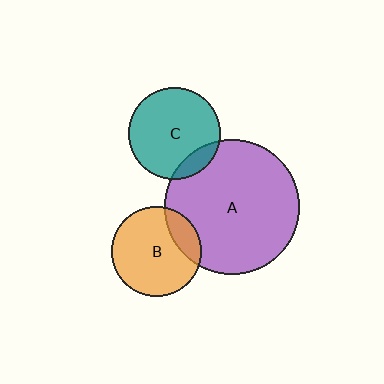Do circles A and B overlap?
Yes.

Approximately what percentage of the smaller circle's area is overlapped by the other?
Approximately 20%.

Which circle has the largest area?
Circle A (purple).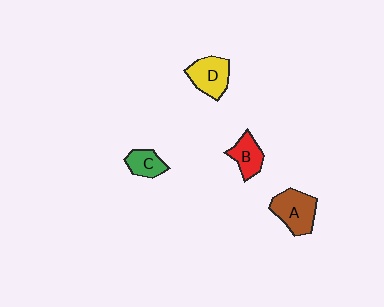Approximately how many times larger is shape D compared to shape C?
Approximately 1.5 times.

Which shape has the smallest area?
Shape C (green).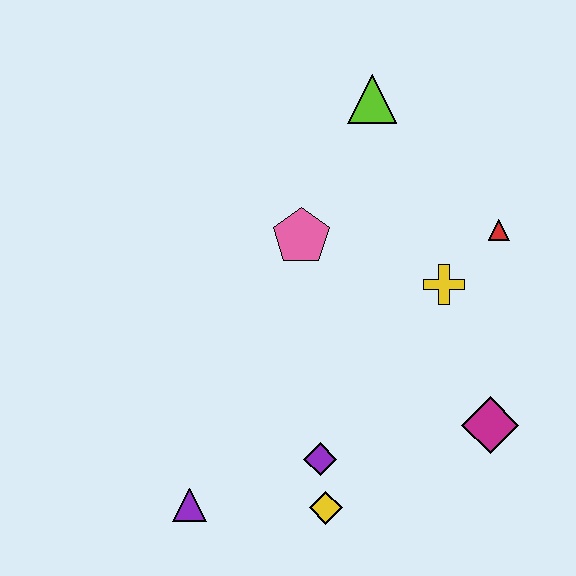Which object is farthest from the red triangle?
The purple triangle is farthest from the red triangle.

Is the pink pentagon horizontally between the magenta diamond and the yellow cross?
No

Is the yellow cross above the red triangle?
No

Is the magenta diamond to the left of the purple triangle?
No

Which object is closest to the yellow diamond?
The purple diamond is closest to the yellow diamond.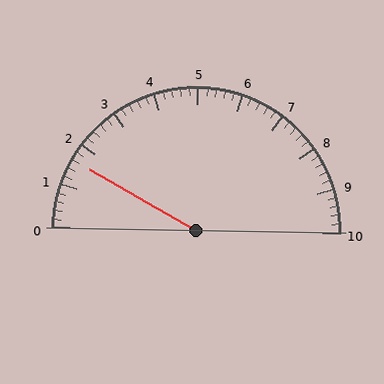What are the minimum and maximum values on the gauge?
The gauge ranges from 0 to 10.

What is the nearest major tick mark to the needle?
The nearest major tick mark is 2.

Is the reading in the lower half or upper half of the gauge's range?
The reading is in the lower half of the range (0 to 10).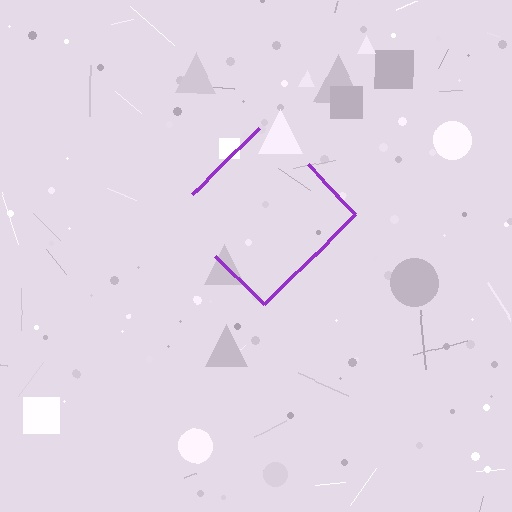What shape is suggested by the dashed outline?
The dashed outline suggests a diamond.